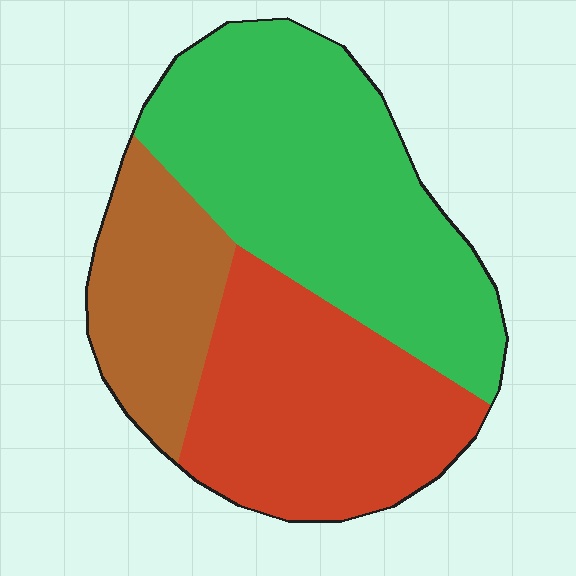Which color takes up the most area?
Green, at roughly 45%.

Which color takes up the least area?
Brown, at roughly 20%.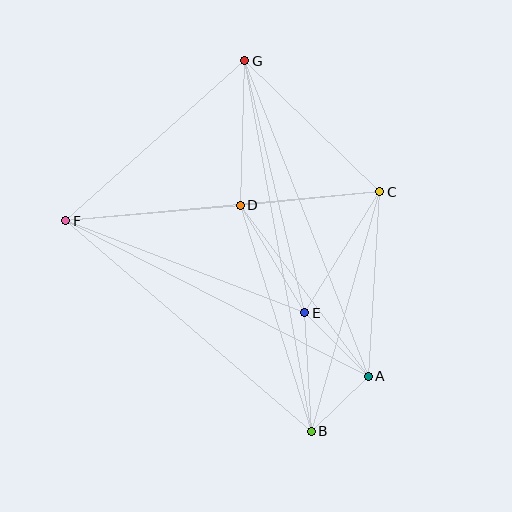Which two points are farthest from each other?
Points B and G are farthest from each other.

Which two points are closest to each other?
Points A and B are closest to each other.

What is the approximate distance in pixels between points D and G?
The distance between D and G is approximately 144 pixels.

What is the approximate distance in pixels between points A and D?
The distance between A and D is approximately 213 pixels.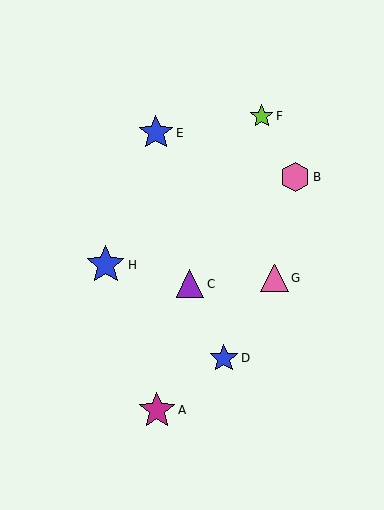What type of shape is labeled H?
Shape H is a blue star.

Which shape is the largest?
The blue star (labeled H) is the largest.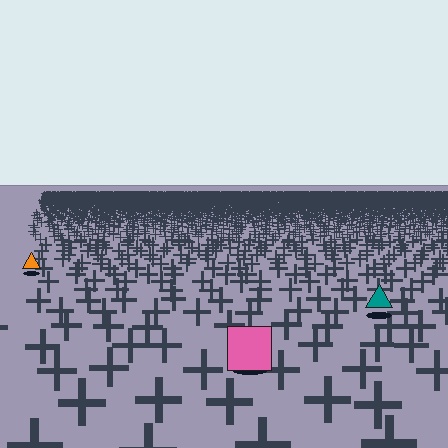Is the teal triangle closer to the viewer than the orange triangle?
Yes. The teal triangle is closer — you can tell from the texture gradient: the ground texture is coarser near it.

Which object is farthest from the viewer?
The orange triangle is farthest from the viewer. It appears smaller and the ground texture around it is denser.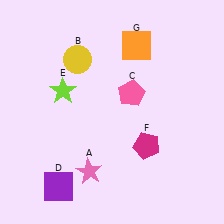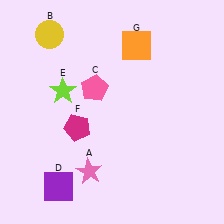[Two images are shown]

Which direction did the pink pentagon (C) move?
The pink pentagon (C) moved left.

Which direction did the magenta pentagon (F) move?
The magenta pentagon (F) moved left.